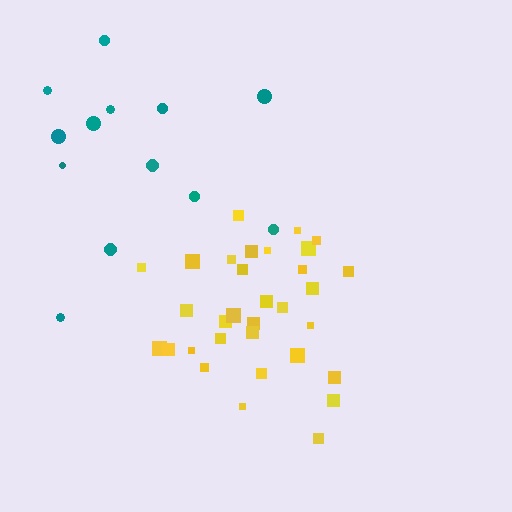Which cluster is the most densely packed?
Yellow.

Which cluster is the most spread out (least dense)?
Teal.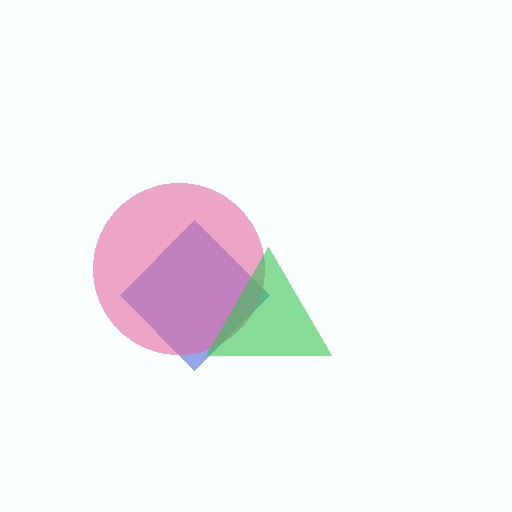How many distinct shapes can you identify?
There are 3 distinct shapes: a blue diamond, a pink circle, a green triangle.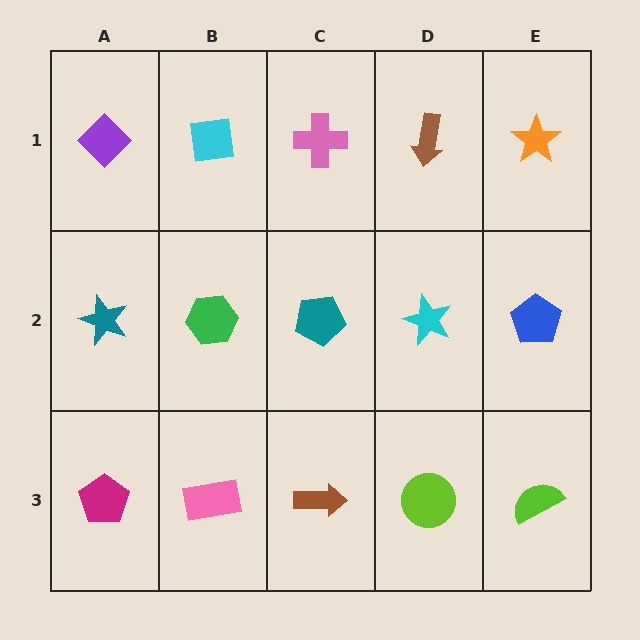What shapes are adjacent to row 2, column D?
A brown arrow (row 1, column D), a lime circle (row 3, column D), a teal pentagon (row 2, column C), a blue pentagon (row 2, column E).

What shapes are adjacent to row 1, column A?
A teal star (row 2, column A), a cyan square (row 1, column B).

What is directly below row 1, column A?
A teal star.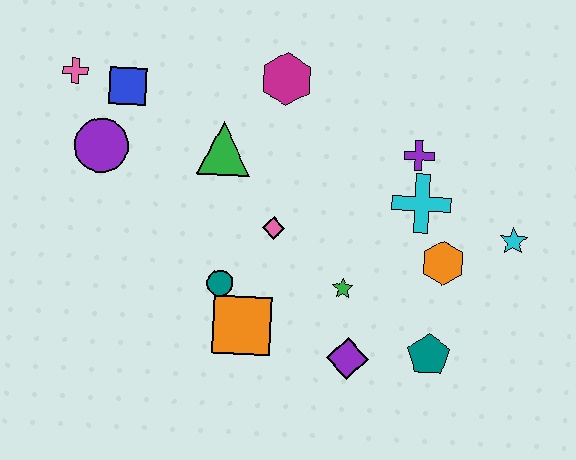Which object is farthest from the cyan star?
The pink cross is farthest from the cyan star.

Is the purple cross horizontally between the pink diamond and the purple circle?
No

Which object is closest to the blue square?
The pink cross is closest to the blue square.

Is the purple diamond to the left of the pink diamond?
No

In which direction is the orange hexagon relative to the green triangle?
The orange hexagon is to the right of the green triangle.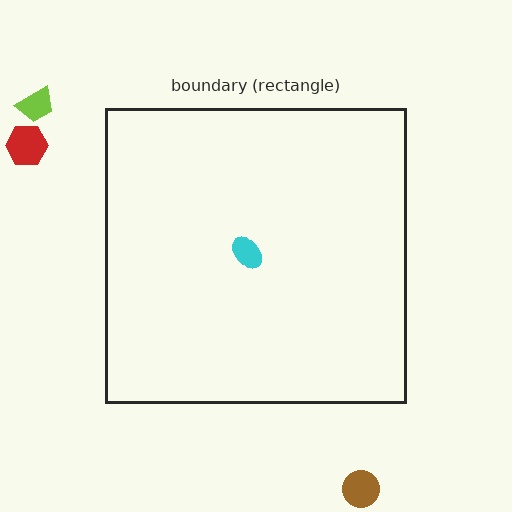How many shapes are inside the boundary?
1 inside, 3 outside.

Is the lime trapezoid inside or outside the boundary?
Outside.